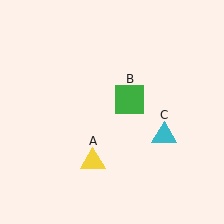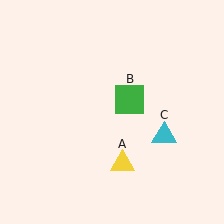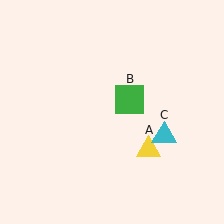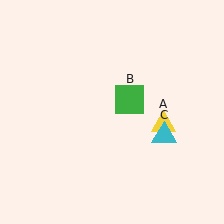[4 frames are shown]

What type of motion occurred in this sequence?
The yellow triangle (object A) rotated counterclockwise around the center of the scene.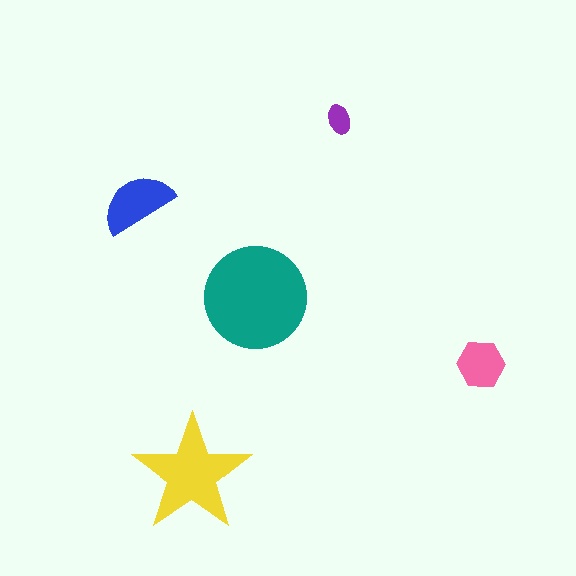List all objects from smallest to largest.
The purple ellipse, the pink hexagon, the blue semicircle, the yellow star, the teal circle.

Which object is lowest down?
The yellow star is bottommost.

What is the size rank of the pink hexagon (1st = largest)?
4th.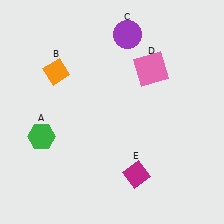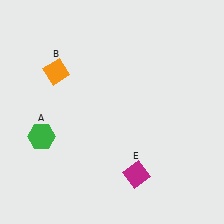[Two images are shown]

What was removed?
The purple circle (C), the pink square (D) were removed in Image 2.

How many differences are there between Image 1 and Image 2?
There are 2 differences between the two images.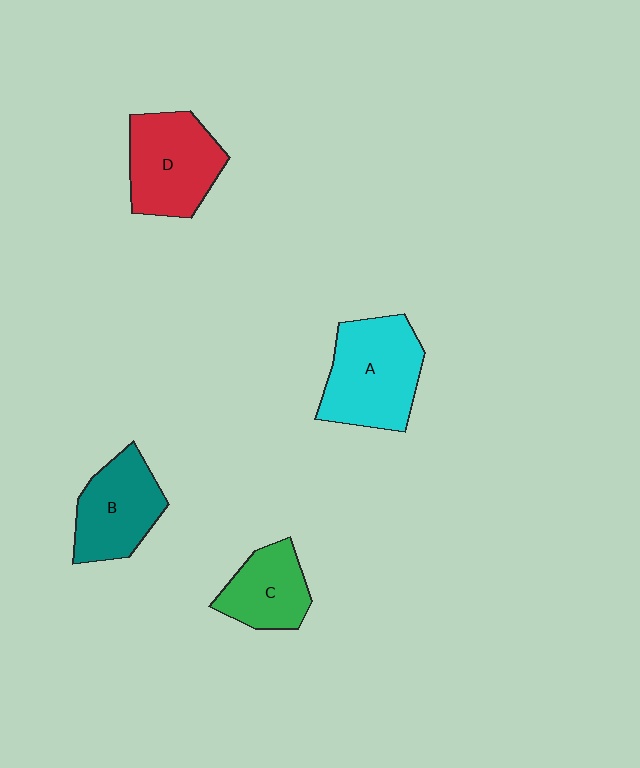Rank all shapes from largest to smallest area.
From largest to smallest: A (cyan), D (red), B (teal), C (green).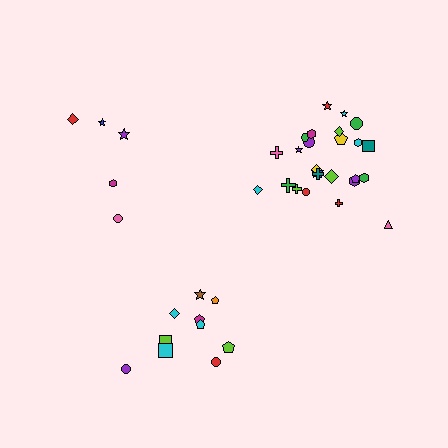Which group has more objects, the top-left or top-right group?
The top-right group.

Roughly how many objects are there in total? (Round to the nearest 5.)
Roughly 40 objects in total.